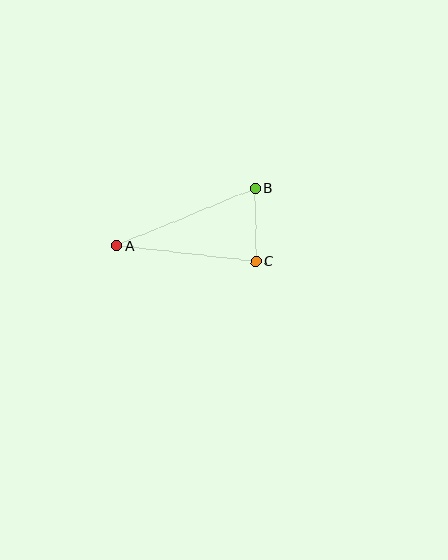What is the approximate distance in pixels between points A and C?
The distance between A and C is approximately 140 pixels.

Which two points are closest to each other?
Points B and C are closest to each other.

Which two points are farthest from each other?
Points A and B are farthest from each other.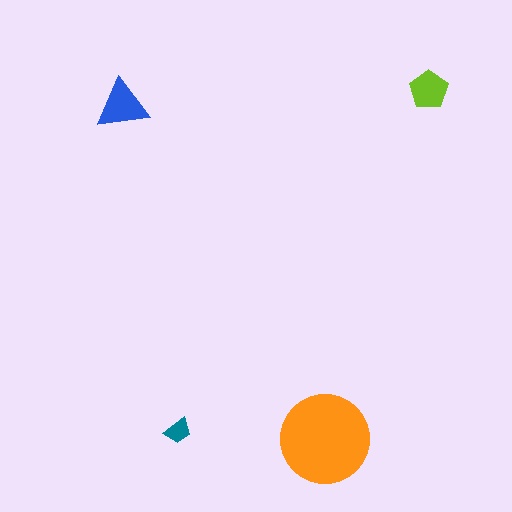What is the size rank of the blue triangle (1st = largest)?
2nd.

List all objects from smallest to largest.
The teal trapezoid, the lime pentagon, the blue triangle, the orange circle.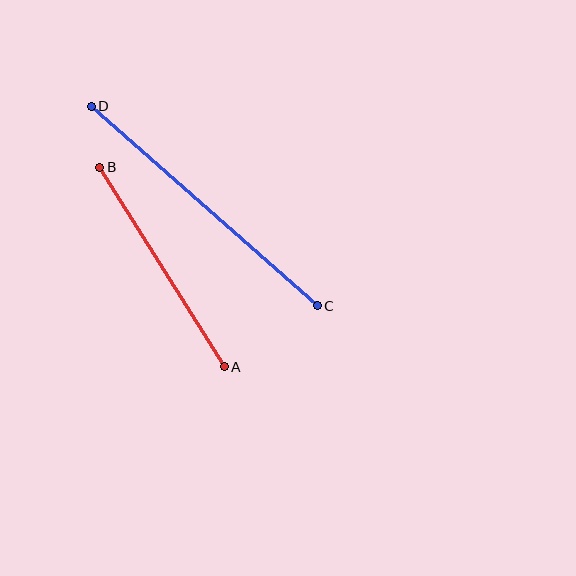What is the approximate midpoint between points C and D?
The midpoint is at approximately (204, 206) pixels.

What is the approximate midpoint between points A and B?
The midpoint is at approximately (162, 267) pixels.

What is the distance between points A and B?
The distance is approximately 235 pixels.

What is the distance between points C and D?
The distance is approximately 302 pixels.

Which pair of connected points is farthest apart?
Points C and D are farthest apart.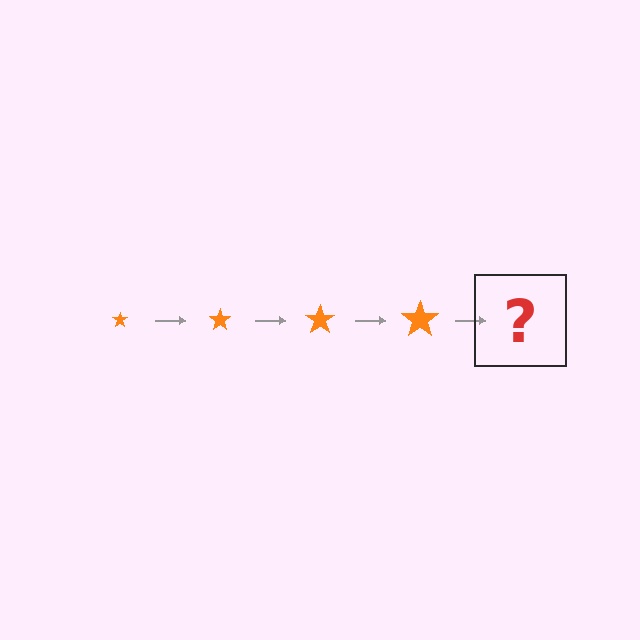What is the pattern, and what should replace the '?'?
The pattern is that the star gets progressively larger each step. The '?' should be an orange star, larger than the previous one.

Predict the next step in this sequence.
The next step is an orange star, larger than the previous one.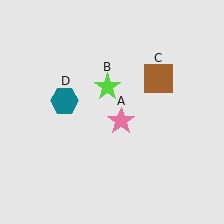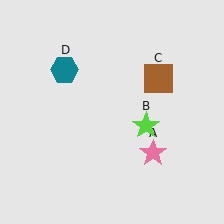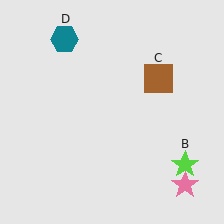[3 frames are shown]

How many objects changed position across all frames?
3 objects changed position: pink star (object A), lime star (object B), teal hexagon (object D).